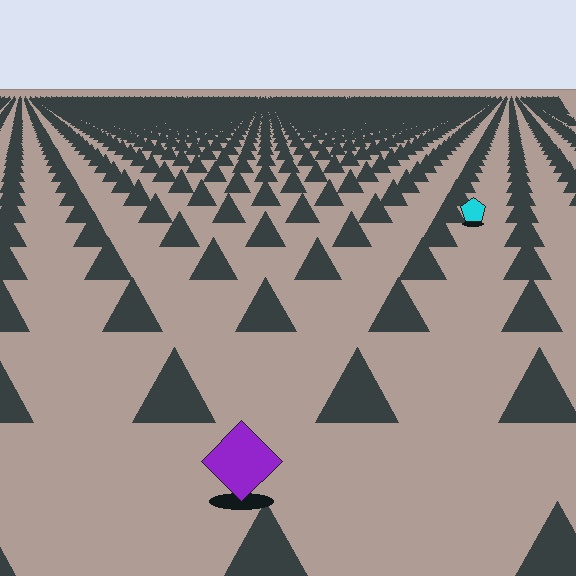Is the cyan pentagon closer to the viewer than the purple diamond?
No. The purple diamond is closer — you can tell from the texture gradient: the ground texture is coarser near it.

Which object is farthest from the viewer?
The cyan pentagon is farthest from the viewer. It appears smaller and the ground texture around it is denser.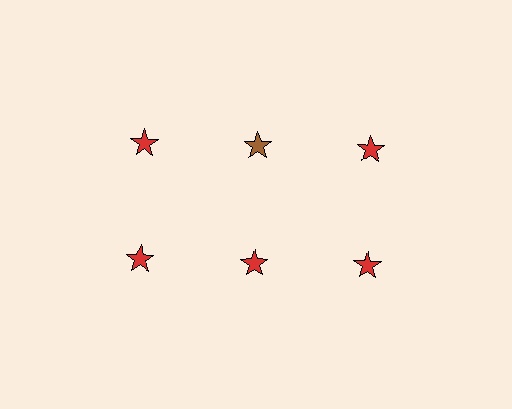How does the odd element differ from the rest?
It has a different color: brown instead of red.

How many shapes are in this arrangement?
There are 6 shapes arranged in a grid pattern.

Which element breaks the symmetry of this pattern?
The brown star in the top row, second from left column breaks the symmetry. All other shapes are red stars.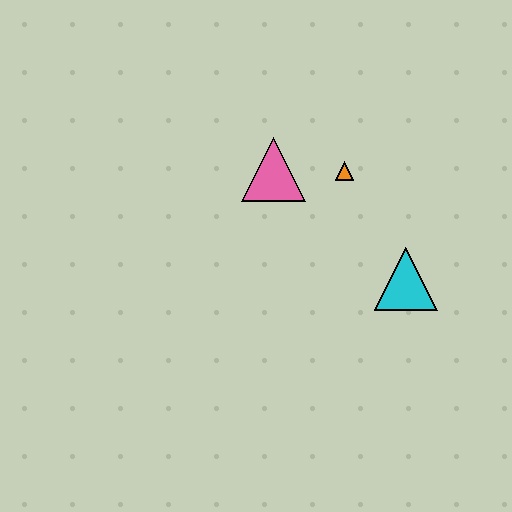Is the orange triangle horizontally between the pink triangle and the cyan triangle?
Yes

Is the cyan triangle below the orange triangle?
Yes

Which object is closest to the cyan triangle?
The orange triangle is closest to the cyan triangle.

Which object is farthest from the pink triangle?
The cyan triangle is farthest from the pink triangle.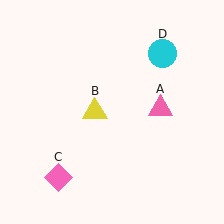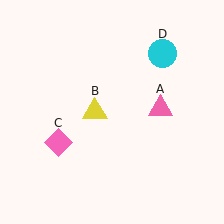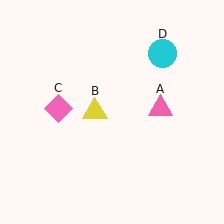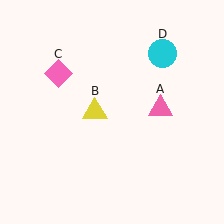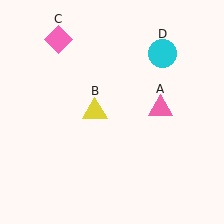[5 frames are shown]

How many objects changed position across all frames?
1 object changed position: pink diamond (object C).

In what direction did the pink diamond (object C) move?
The pink diamond (object C) moved up.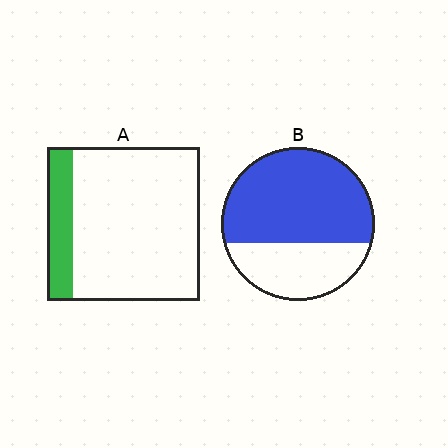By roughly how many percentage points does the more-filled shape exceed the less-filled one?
By roughly 50 percentage points (B over A).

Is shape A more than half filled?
No.